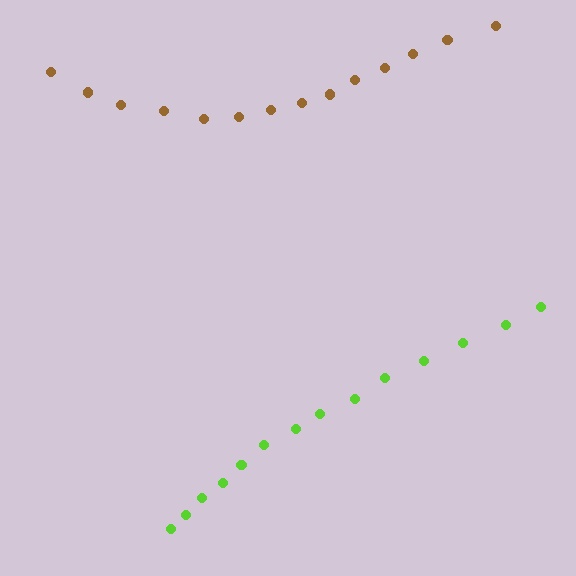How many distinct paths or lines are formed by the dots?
There are 2 distinct paths.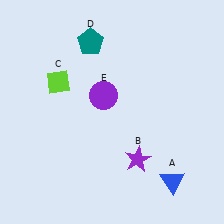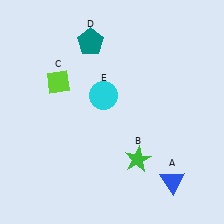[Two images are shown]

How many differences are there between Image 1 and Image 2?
There are 2 differences between the two images.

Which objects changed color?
B changed from purple to green. E changed from purple to cyan.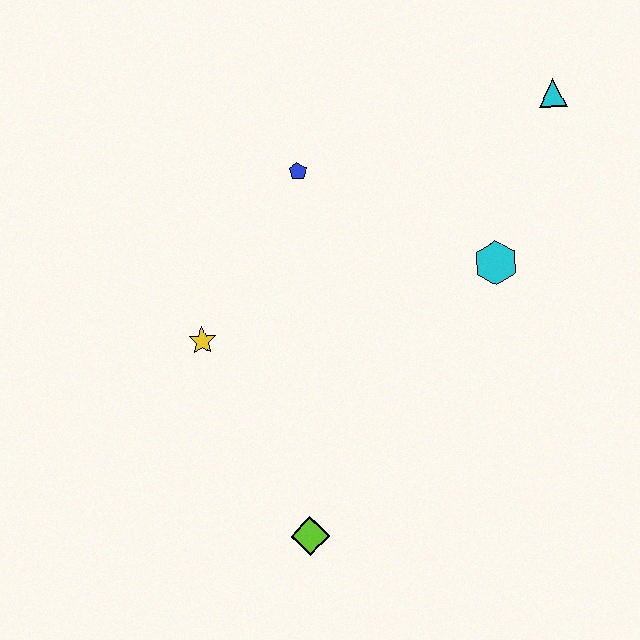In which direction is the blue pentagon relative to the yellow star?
The blue pentagon is above the yellow star.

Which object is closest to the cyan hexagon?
The cyan triangle is closest to the cyan hexagon.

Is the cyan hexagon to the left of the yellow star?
No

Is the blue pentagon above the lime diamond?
Yes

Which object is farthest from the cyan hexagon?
The lime diamond is farthest from the cyan hexagon.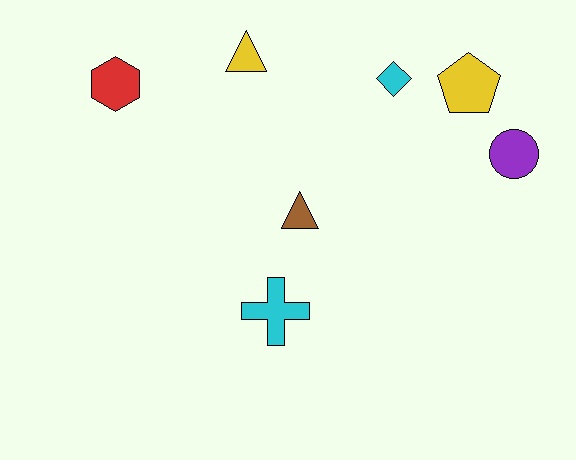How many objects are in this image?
There are 7 objects.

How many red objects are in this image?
There is 1 red object.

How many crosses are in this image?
There is 1 cross.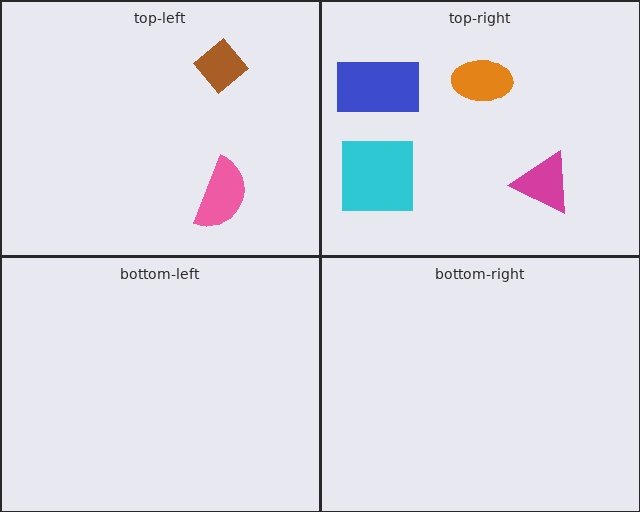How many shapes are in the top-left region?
2.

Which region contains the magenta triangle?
The top-right region.